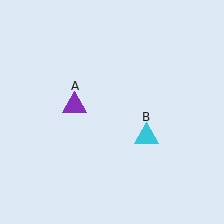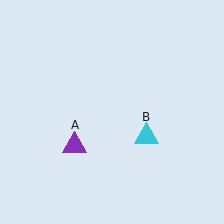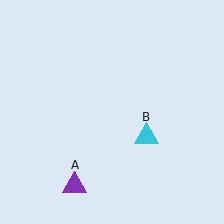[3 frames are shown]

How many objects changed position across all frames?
1 object changed position: purple triangle (object A).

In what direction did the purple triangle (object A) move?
The purple triangle (object A) moved down.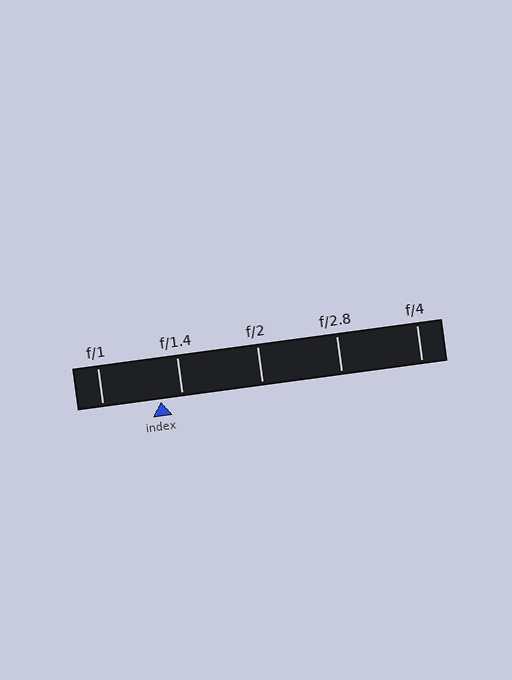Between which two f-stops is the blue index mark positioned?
The index mark is between f/1 and f/1.4.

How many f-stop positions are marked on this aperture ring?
There are 5 f-stop positions marked.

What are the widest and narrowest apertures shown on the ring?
The widest aperture shown is f/1 and the narrowest is f/4.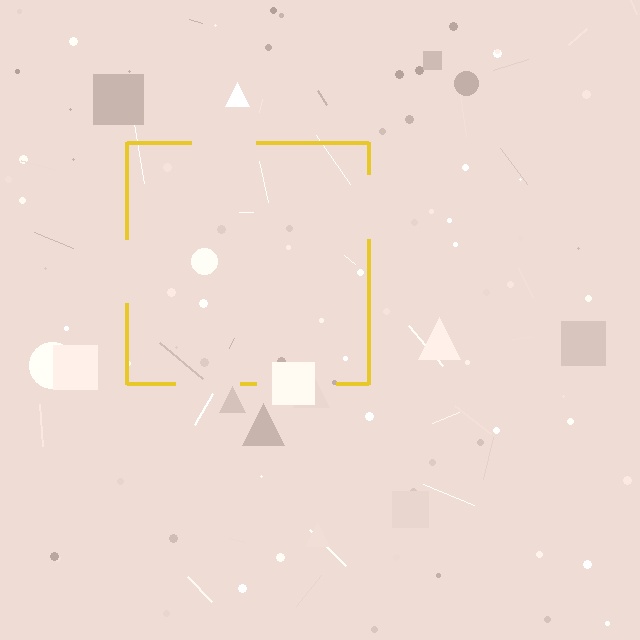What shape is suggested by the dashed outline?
The dashed outline suggests a square.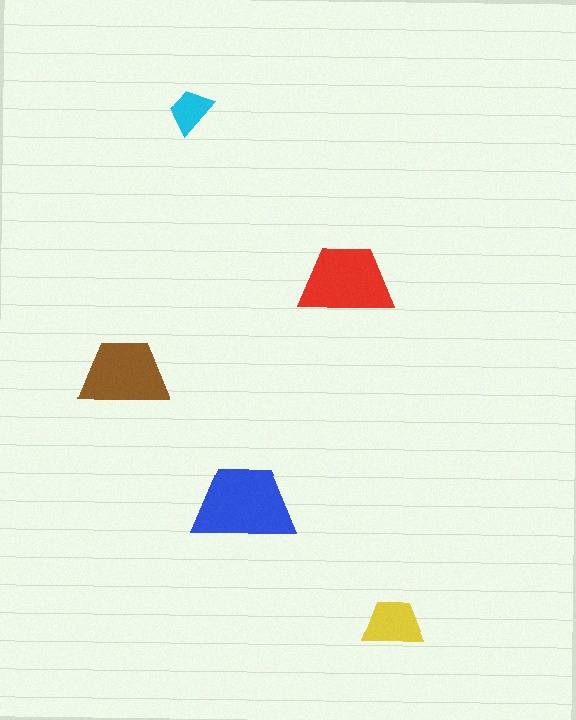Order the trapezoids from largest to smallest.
the blue one, the red one, the brown one, the yellow one, the cyan one.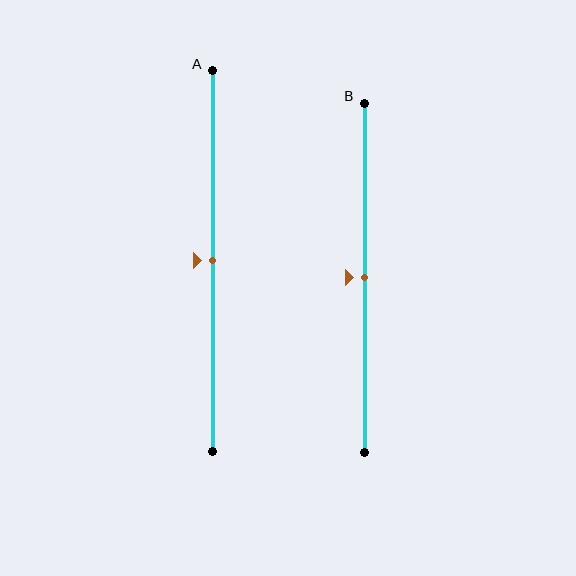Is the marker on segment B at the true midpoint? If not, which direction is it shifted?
Yes, the marker on segment B is at the true midpoint.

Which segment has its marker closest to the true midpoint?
Segment A has its marker closest to the true midpoint.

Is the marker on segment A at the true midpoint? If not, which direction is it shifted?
Yes, the marker on segment A is at the true midpoint.